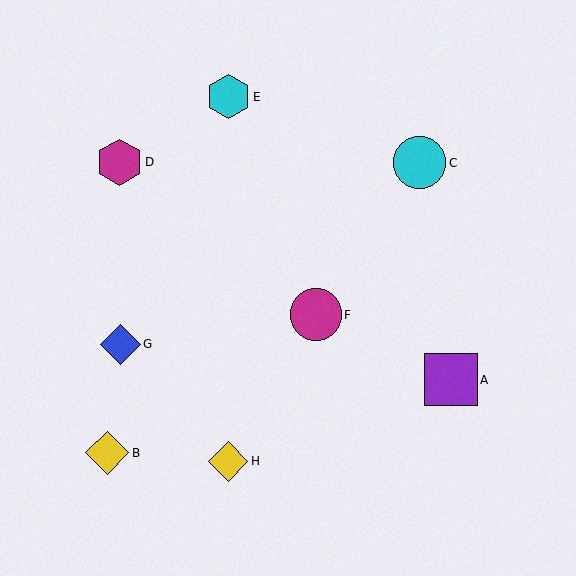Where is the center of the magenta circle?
The center of the magenta circle is at (316, 315).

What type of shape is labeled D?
Shape D is a magenta hexagon.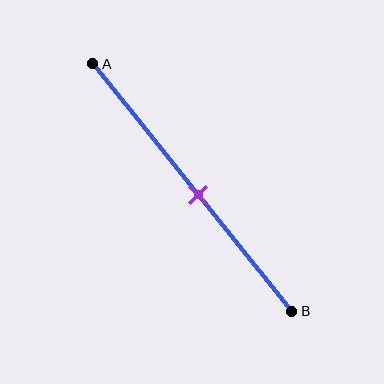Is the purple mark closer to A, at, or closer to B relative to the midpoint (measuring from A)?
The purple mark is closer to point B than the midpoint of segment AB.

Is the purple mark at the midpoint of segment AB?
No, the mark is at about 55% from A, not at the 50% midpoint.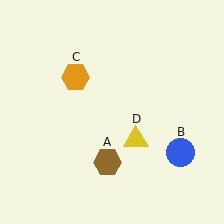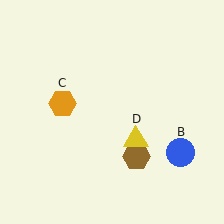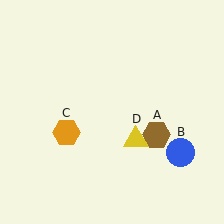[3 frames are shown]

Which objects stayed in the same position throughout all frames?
Blue circle (object B) and yellow triangle (object D) remained stationary.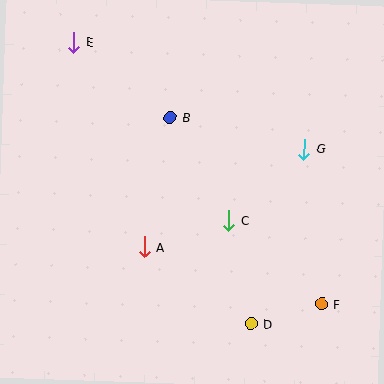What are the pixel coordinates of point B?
Point B is at (170, 118).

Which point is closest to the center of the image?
Point C at (229, 220) is closest to the center.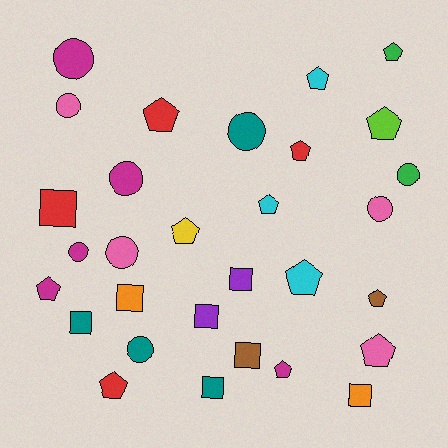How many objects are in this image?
There are 30 objects.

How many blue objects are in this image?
There are no blue objects.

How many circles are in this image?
There are 9 circles.